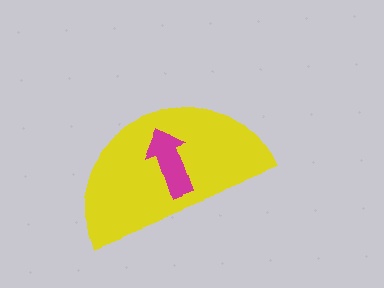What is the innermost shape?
The magenta arrow.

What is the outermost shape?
The yellow semicircle.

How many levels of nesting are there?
2.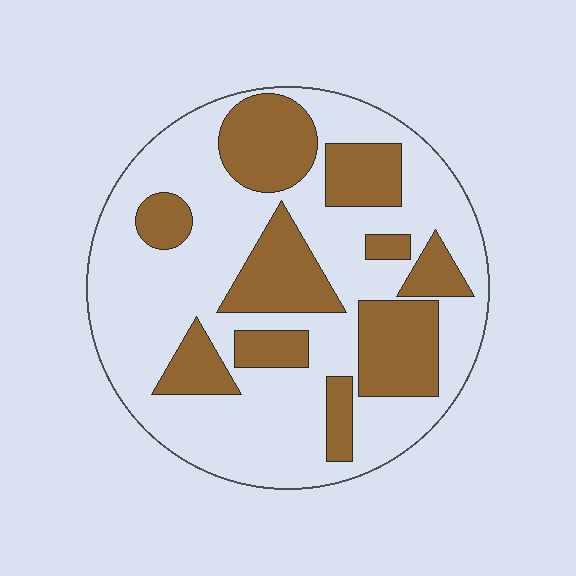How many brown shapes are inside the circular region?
10.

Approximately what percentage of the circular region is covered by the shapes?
Approximately 35%.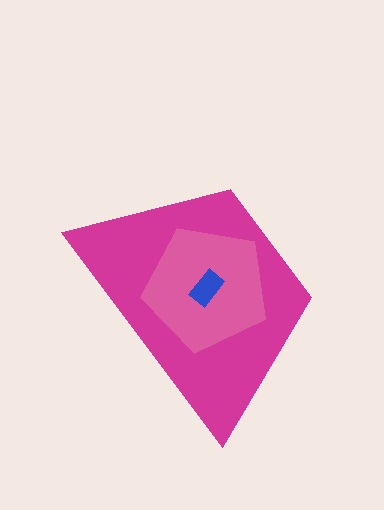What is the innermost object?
The blue rectangle.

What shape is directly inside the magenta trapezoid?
The pink pentagon.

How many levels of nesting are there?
3.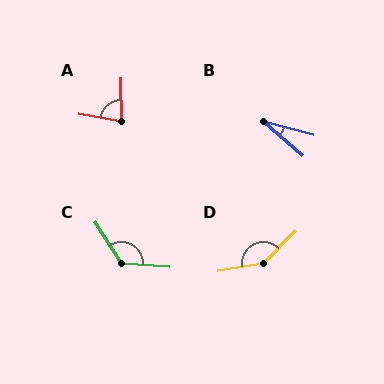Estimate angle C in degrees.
Approximately 127 degrees.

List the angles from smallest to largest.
B (26°), A (78°), C (127°), D (145°).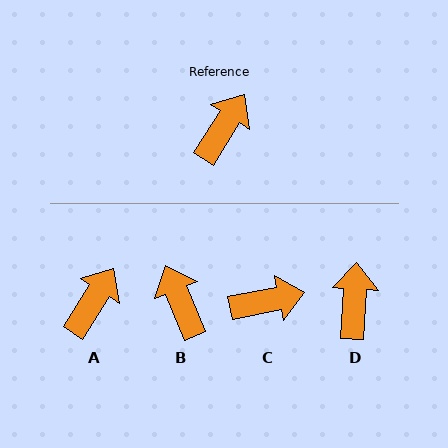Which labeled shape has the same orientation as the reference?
A.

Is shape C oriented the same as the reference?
No, it is off by about 46 degrees.